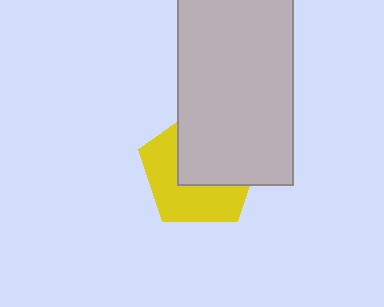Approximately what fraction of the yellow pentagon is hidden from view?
Roughly 50% of the yellow pentagon is hidden behind the light gray rectangle.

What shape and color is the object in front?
The object in front is a light gray rectangle.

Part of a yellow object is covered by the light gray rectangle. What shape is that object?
It is a pentagon.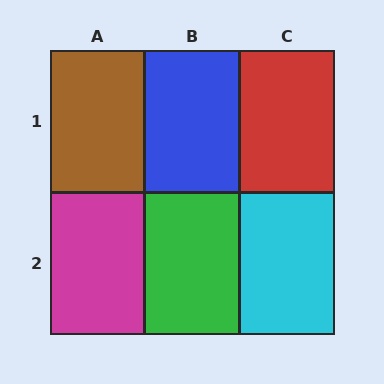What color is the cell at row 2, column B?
Green.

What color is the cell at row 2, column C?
Cyan.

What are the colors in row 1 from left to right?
Brown, blue, red.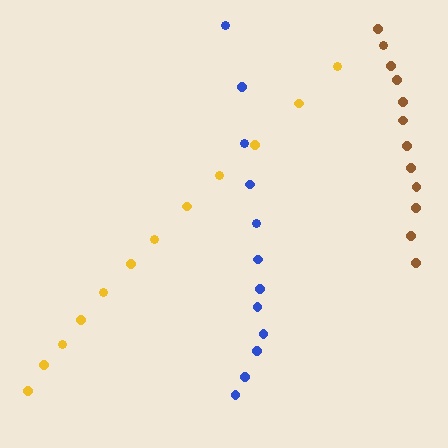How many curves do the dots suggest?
There are 3 distinct paths.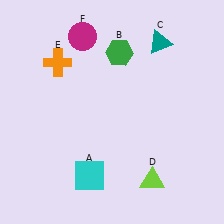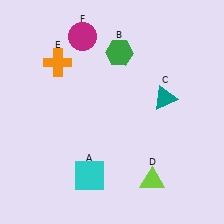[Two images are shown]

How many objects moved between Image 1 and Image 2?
1 object moved between the two images.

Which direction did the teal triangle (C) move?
The teal triangle (C) moved down.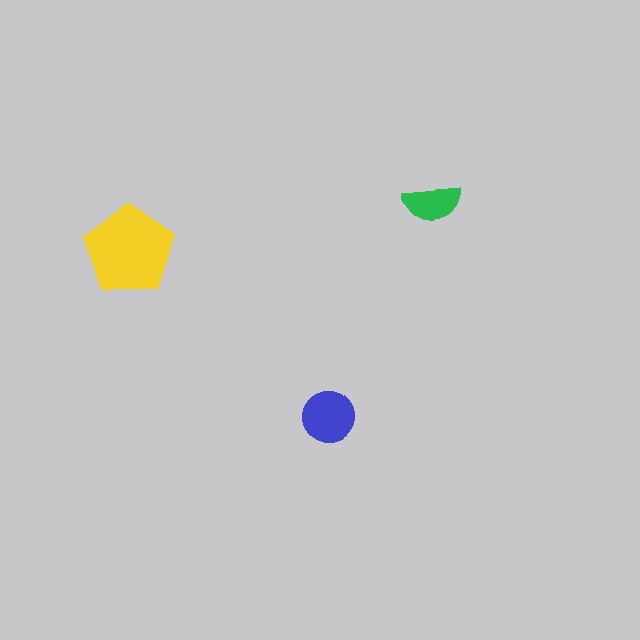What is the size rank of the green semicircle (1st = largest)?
3rd.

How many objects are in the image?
There are 3 objects in the image.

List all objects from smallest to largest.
The green semicircle, the blue circle, the yellow pentagon.